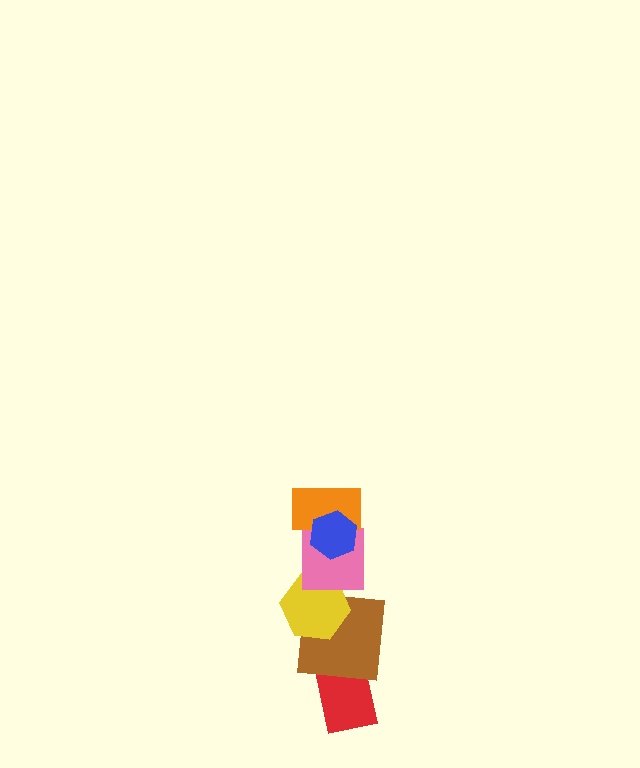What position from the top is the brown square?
The brown square is 5th from the top.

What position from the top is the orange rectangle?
The orange rectangle is 2nd from the top.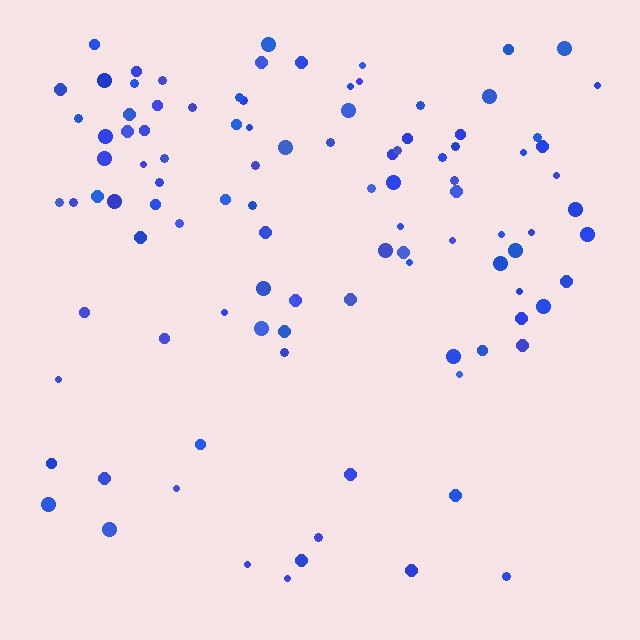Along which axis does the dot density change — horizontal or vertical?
Vertical.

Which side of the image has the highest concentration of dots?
The top.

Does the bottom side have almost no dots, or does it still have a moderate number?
Still a moderate number, just noticeably fewer than the top.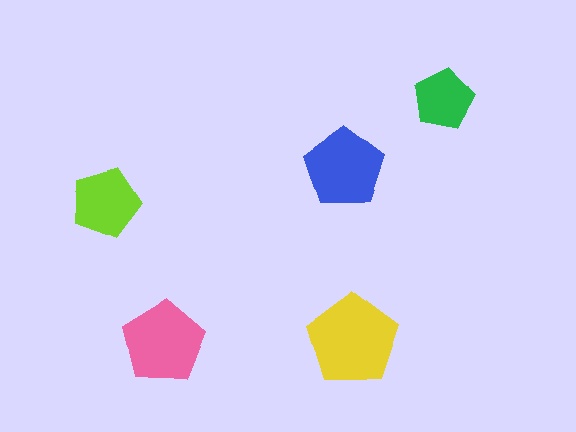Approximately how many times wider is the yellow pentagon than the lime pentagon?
About 1.5 times wider.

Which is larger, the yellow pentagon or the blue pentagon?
The yellow one.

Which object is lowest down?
The yellow pentagon is bottommost.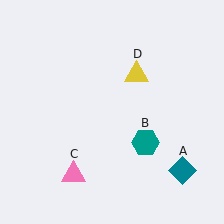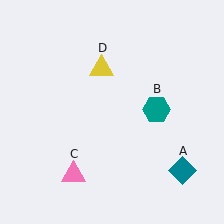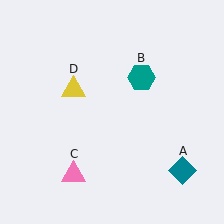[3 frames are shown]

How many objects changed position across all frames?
2 objects changed position: teal hexagon (object B), yellow triangle (object D).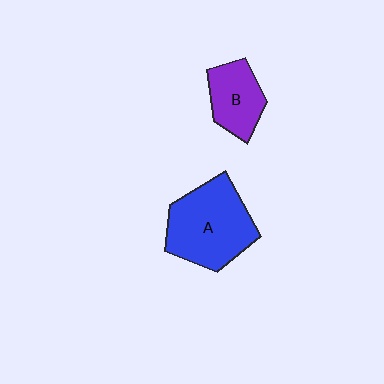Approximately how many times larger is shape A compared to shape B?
Approximately 1.8 times.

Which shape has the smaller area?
Shape B (purple).